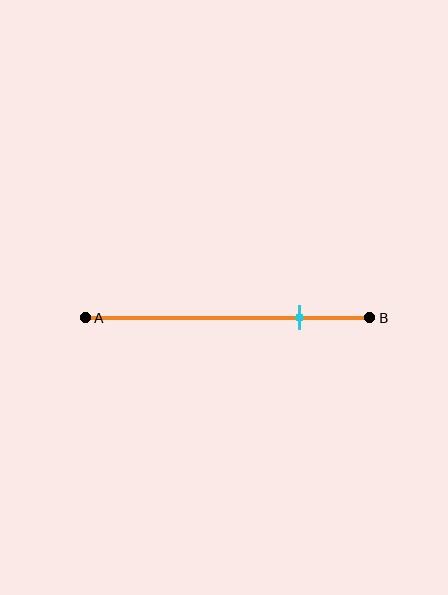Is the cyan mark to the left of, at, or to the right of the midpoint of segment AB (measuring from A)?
The cyan mark is to the right of the midpoint of segment AB.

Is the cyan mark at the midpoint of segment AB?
No, the mark is at about 75% from A, not at the 50% midpoint.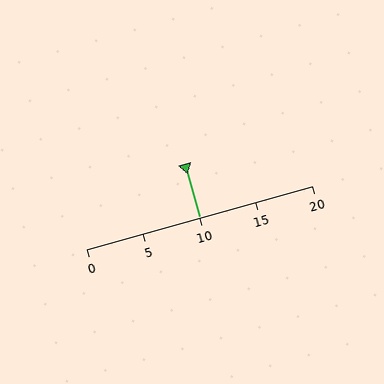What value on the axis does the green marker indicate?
The marker indicates approximately 10.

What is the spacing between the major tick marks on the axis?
The major ticks are spaced 5 apart.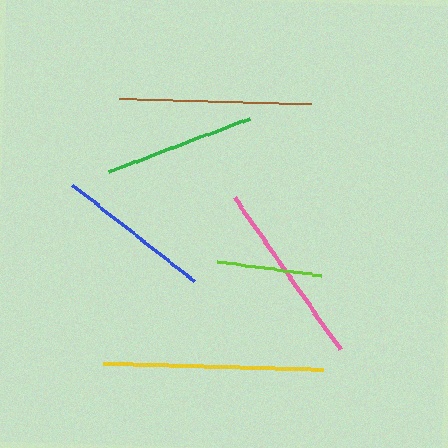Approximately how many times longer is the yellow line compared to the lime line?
The yellow line is approximately 2.1 times the length of the lime line.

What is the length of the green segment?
The green segment is approximately 150 pixels long.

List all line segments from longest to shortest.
From longest to shortest: yellow, brown, pink, blue, green, lime.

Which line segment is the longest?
The yellow line is the longest at approximately 221 pixels.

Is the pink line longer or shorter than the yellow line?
The yellow line is longer than the pink line.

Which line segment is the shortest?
The lime line is the shortest at approximately 104 pixels.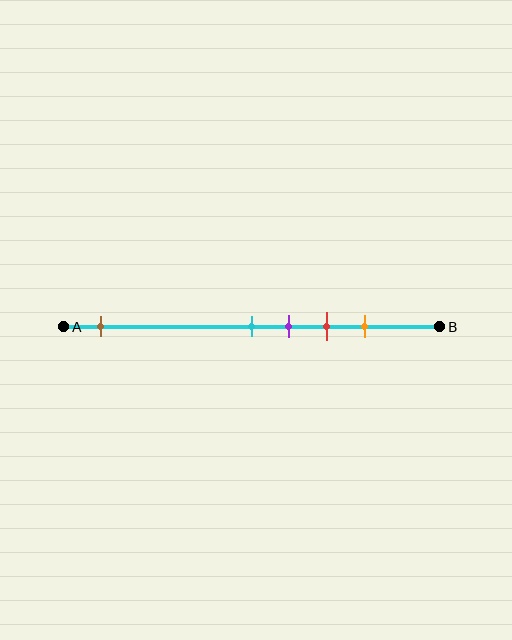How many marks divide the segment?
There are 5 marks dividing the segment.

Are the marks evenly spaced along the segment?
No, the marks are not evenly spaced.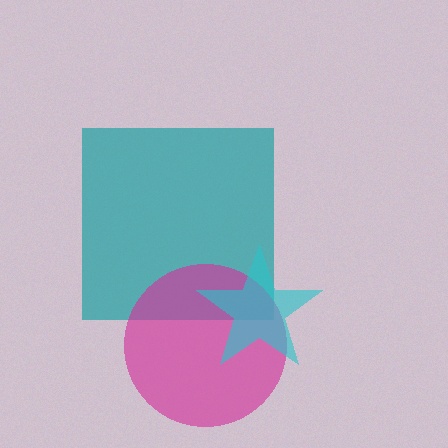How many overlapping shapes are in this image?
There are 3 overlapping shapes in the image.